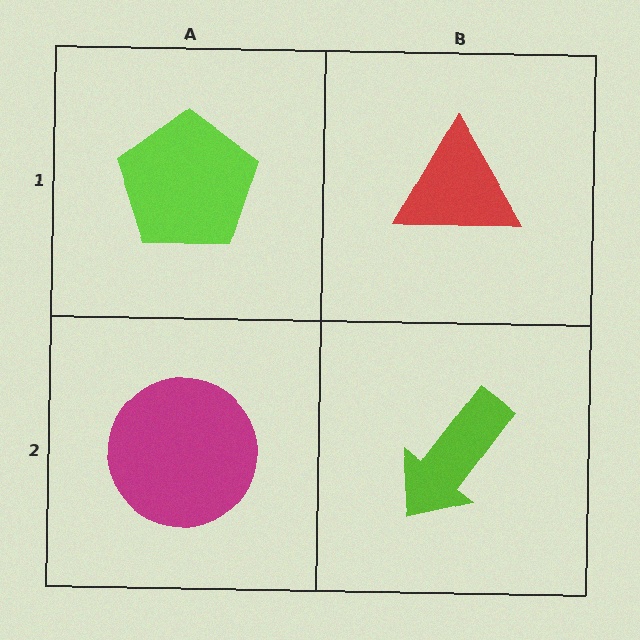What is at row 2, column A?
A magenta circle.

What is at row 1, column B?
A red triangle.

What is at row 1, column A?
A lime pentagon.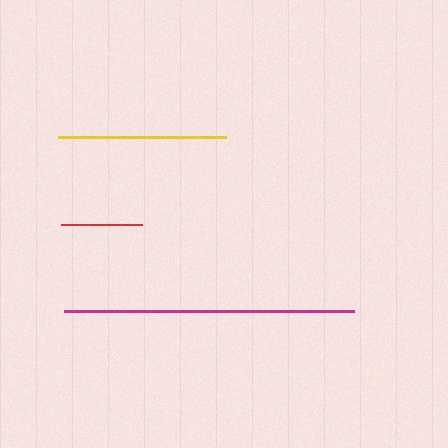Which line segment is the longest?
The magenta line is the longest at approximately 290 pixels.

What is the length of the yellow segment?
The yellow segment is approximately 168 pixels long.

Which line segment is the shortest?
The red line is the shortest at approximately 81 pixels.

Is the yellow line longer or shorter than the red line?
The yellow line is longer than the red line.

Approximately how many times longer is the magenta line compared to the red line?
The magenta line is approximately 3.6 times the length of the red line.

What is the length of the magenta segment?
The magenta segment is approximately 290 pixels long.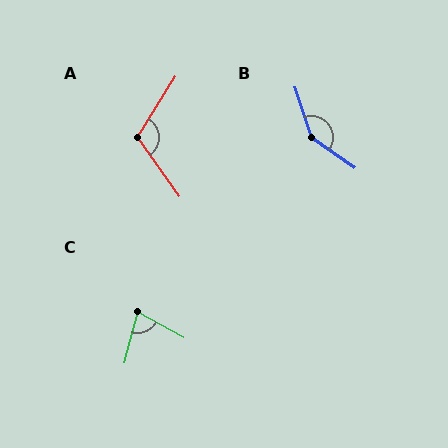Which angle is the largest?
B, at approximately 143 degrees.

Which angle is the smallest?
C, at approximately 76 degrees.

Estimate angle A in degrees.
Approximately 113 degrees.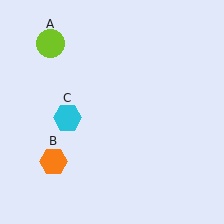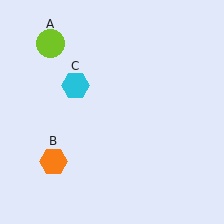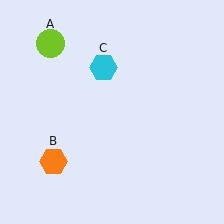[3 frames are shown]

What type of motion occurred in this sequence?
The cyan hexagon (object C) rotated clockwise around the center of the scene.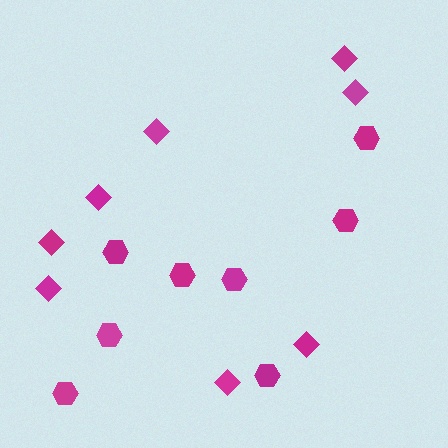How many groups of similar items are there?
There are 2 groups: one group of diamonds (8) and one group of hexagons (8).